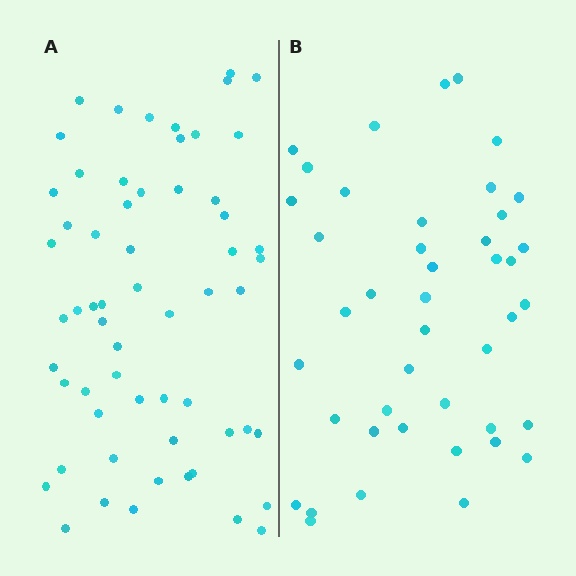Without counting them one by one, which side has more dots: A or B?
Region A (the left region) has more dots.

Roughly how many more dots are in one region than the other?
Region A has approximately 15 more dots than region B.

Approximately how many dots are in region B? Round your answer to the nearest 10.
About 40 dots. (The exact count is 43, which rounds to 40.)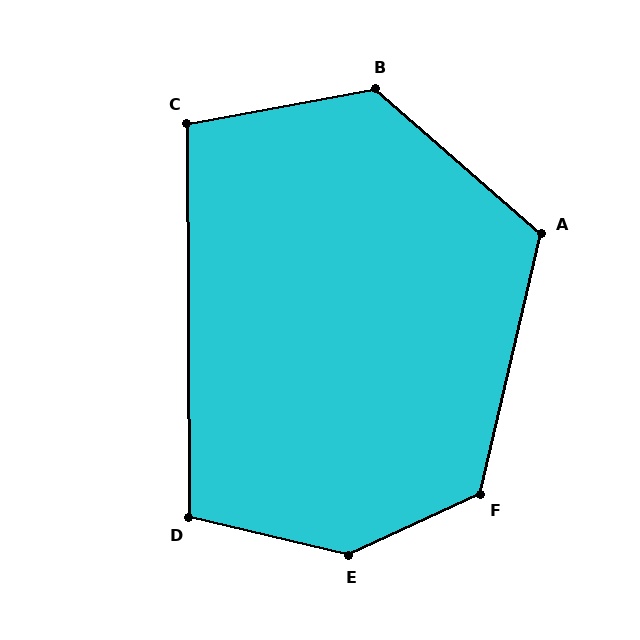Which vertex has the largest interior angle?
E, at approximately 142 degrees.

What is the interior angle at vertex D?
Approximately 104 degrees (obtuse).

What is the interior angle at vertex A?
Approximately 118 degrees (obtuse).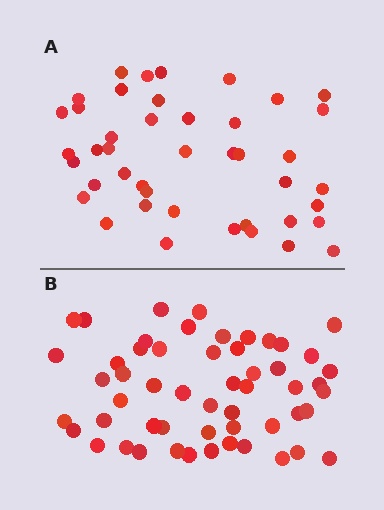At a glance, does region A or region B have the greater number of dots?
Region B (the bottom region) has more dots.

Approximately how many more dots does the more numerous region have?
Region B has roughly 12 or so more dots than region A.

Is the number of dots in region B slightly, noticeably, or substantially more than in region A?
Region B has noticeably more, but not dramatically so. The ratio is roughly 1.3 to 1.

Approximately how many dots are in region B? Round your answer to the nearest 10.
About 50 dots. (The exact count is 54, which rounds to 50.)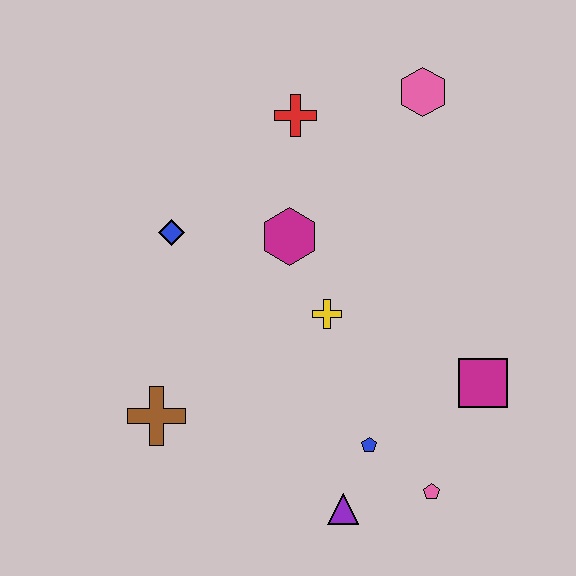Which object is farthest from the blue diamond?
The pink pentagon is farthest from the blue diamond.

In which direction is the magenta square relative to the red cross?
The magenta square is below the red cross.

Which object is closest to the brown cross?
The blue diamond is closest to the brown cross.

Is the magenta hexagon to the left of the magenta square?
Yes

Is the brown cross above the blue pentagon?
Yes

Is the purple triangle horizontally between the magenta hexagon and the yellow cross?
No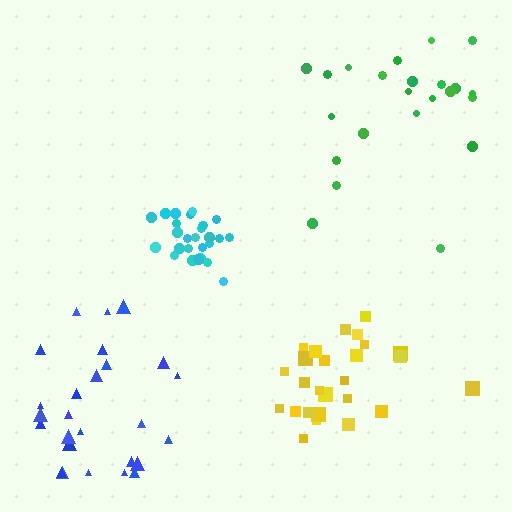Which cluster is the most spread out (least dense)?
Green.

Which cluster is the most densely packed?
Cyan.